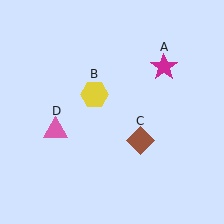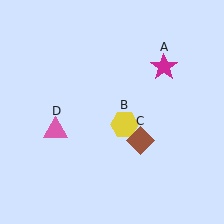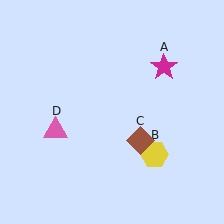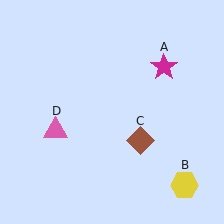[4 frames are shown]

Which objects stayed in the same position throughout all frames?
Magenta star (object A) and brown diamond (object C) and pink triangle (object D) remained stationary.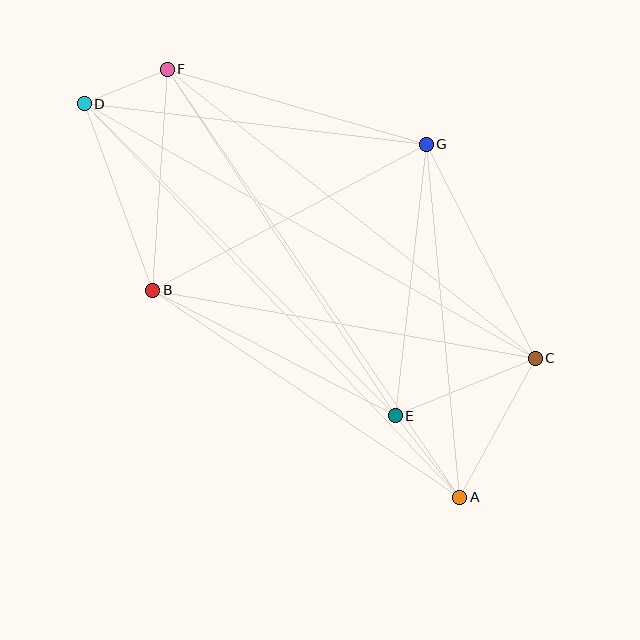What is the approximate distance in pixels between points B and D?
The distance between B and D is approximately 199 pixels.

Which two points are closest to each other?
Points D and F are closest to each other.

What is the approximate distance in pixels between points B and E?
The distance between B and E is approximately 273 pixels.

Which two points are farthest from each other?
Points A and D are farthest from each other.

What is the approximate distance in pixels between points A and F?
The distance between A and F is approximately 518 pixels.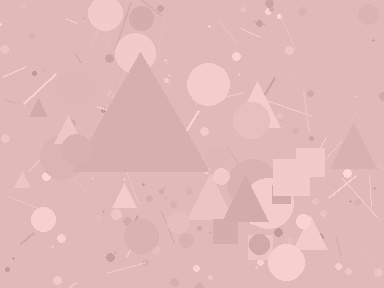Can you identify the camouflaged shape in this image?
The camouflaged shape is a triangle.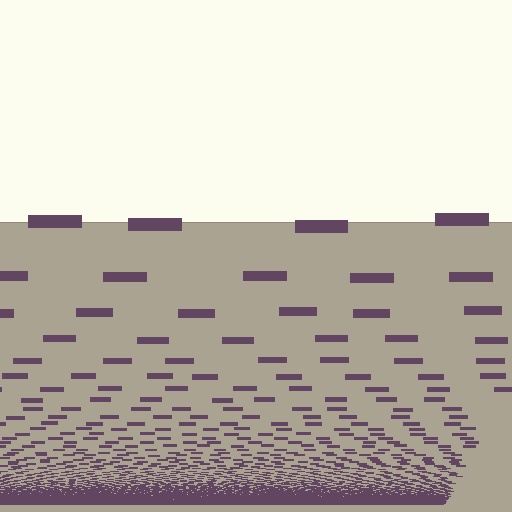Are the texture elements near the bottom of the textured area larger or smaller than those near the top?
Smaller. The gradient is inverted — elements near the bottom are smaller and denser.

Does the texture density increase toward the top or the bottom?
Density increases toward the bottom.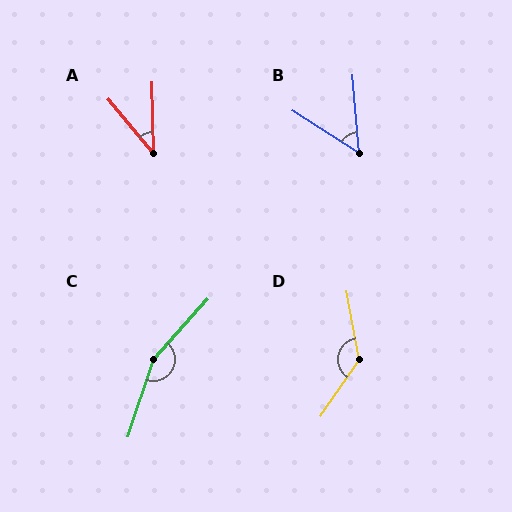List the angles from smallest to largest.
A (38°), B (53°), D (135°), C (156°).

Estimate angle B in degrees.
Approximately 53 degrees.